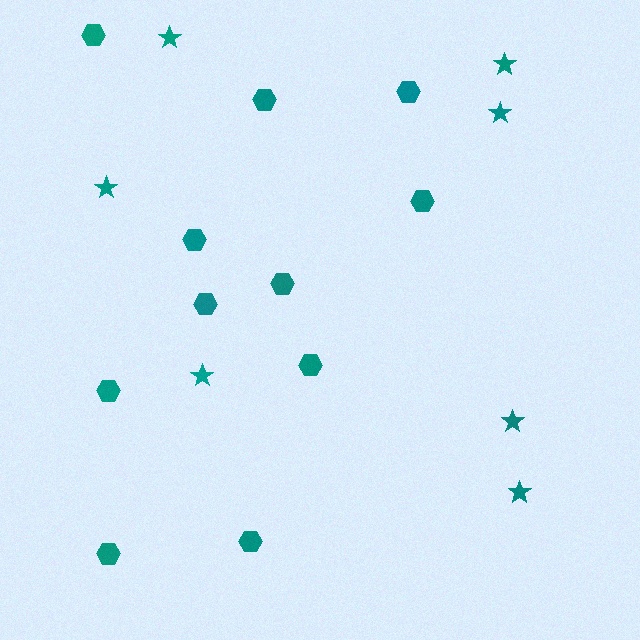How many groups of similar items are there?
There are 2 groups: one group of stars (7) and one group of hexagons (11).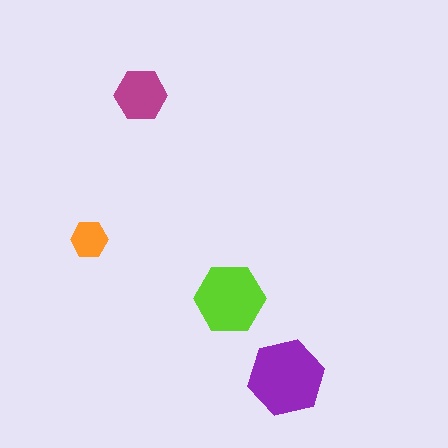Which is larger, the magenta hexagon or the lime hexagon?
The lime one.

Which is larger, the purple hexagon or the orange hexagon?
The purple one.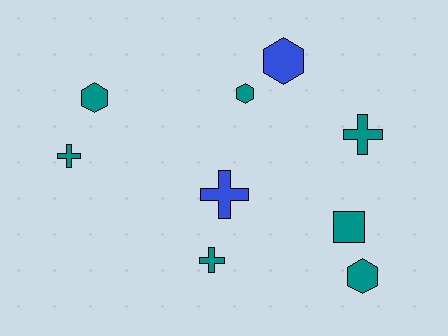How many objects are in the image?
There are 9 objects.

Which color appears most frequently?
Teal, with 7 objects.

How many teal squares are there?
There is 1 teal square.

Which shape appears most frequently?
Cross, with 4 objects.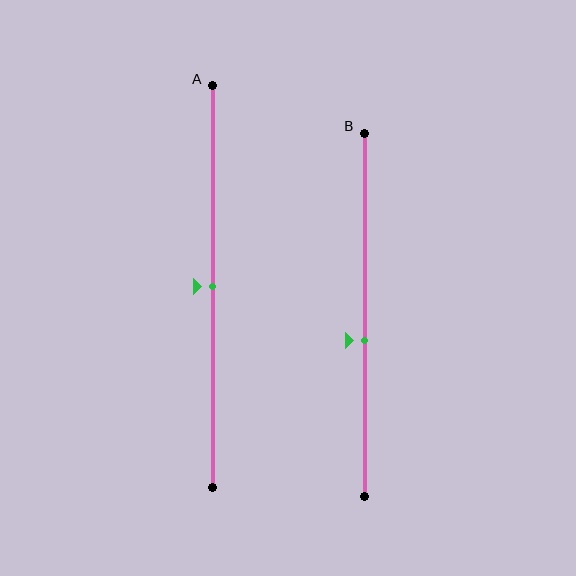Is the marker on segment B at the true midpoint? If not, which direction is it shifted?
No, the marker on segment B is shifted downward by about 7% of the segment length.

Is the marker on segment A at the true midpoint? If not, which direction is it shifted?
Yes, the marker on segment A is at the true midpoint.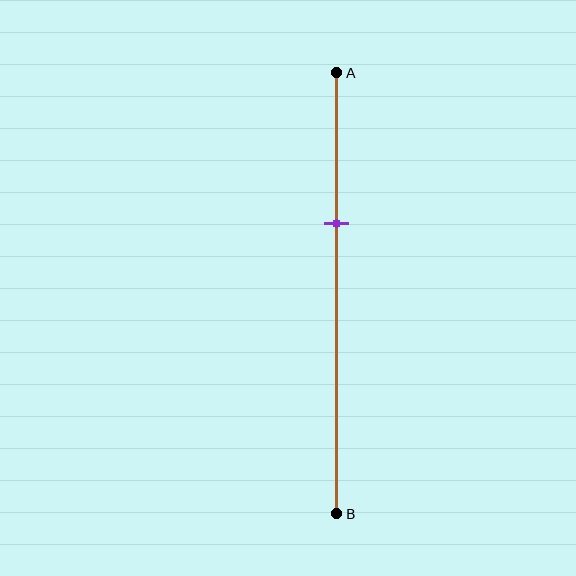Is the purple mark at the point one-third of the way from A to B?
Yes, the mark is approximately at the one-third point.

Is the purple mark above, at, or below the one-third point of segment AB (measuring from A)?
The purple mark is approximately at the one-third point of segment AB.